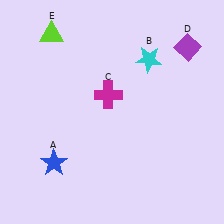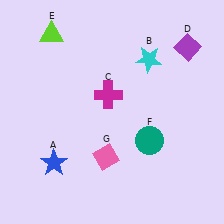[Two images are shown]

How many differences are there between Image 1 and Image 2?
There are 2 differences between the two images.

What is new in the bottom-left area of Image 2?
A pink diamond (G) was added in the bottom-left area of Image 2.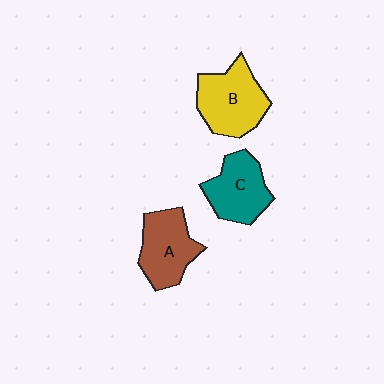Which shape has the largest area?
Shape B (yellow).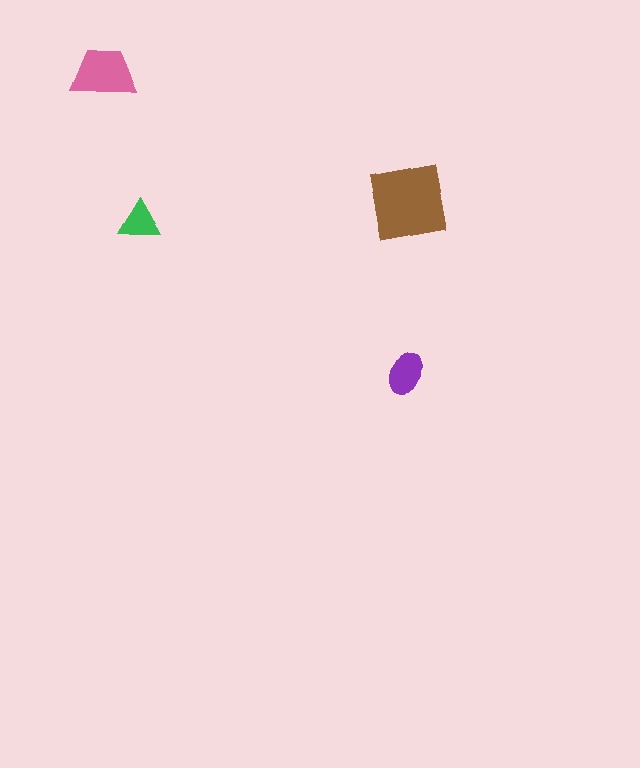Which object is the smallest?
The green triangle.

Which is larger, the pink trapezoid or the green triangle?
The pink trapezoid.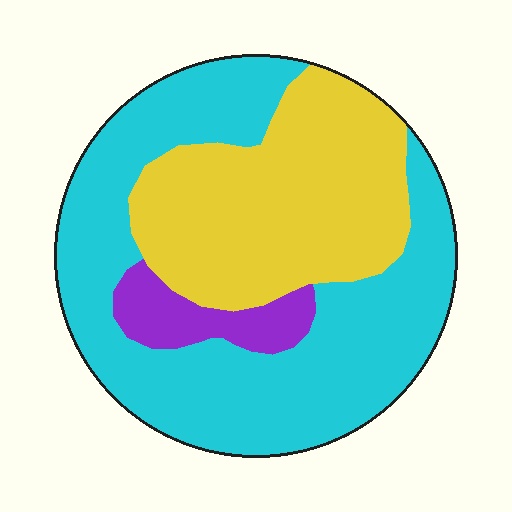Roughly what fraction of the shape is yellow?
Yellow takes up about three eighths (3/8) of the shape.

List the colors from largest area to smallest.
From largest to smallest: cyan, yellow, purple.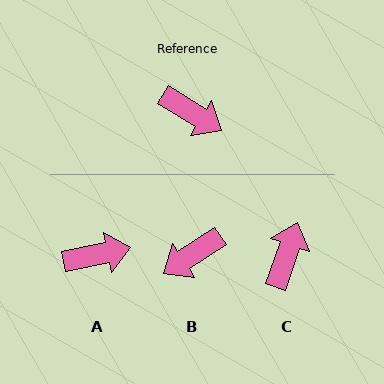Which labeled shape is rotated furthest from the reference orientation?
B, about 115 degrees away.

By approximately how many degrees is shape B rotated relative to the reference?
Approximately 115 degrees clockwise.